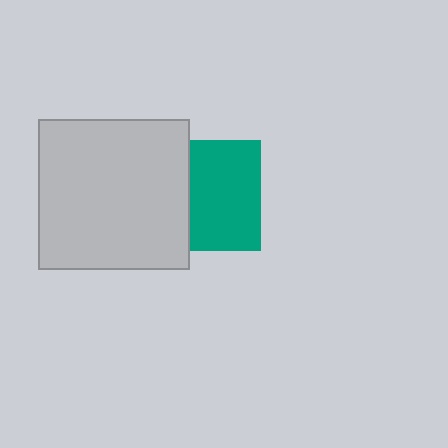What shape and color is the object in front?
The object in front is a light gray square.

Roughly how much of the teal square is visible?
About half of it is visible (roughly 64%).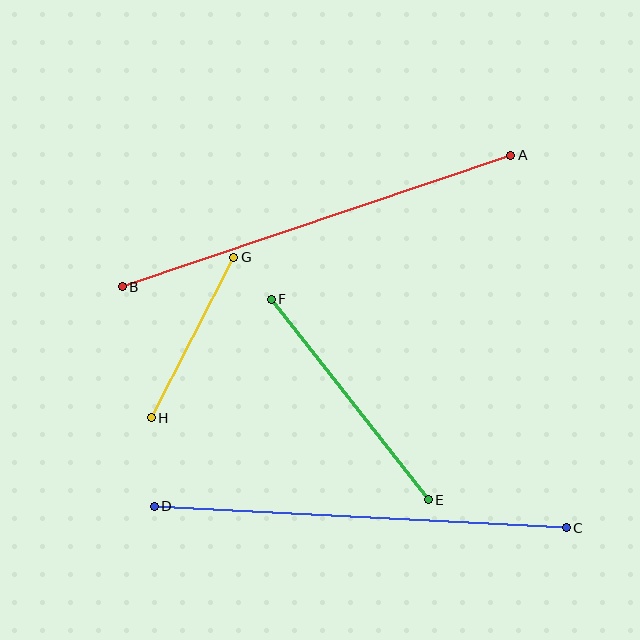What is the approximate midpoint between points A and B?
The midpoint is at approximately (317, 221) pixels.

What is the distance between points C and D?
The distance is approximately 413 pixels.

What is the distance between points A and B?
The distance is approximately 410 pixels.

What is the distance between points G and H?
The distance is approximately 180 pixels.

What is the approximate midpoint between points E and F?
The midpoint is at approximately (350, 399) pixels.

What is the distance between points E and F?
The distance is approximately 255 pixels.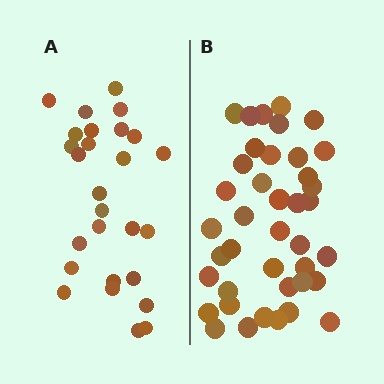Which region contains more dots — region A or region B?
Region B (the right region) has more dots.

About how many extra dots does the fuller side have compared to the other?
Region B has approximately 15 more dots than region A.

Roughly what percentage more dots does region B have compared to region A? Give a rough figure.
About 50% more.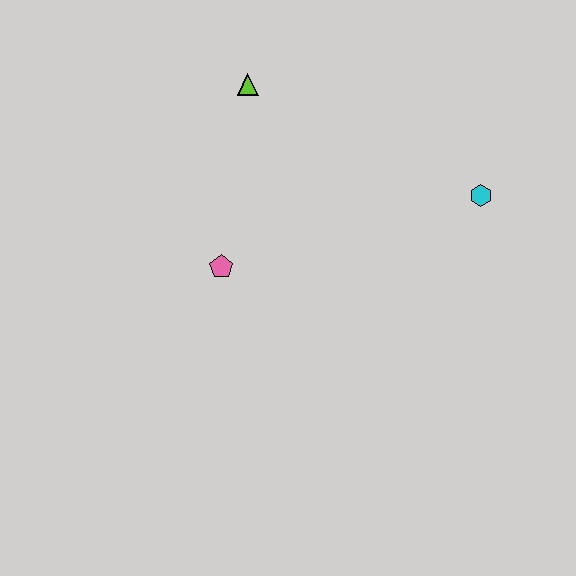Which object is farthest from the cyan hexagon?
The pink pentagon is farthest from the cyan hexagon.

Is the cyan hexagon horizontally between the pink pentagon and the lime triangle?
No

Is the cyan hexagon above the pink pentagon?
Yes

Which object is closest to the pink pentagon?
The lime triangle is closest to the pink pentagon.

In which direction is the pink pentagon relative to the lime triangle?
The pink pentagon is below the lime triangle.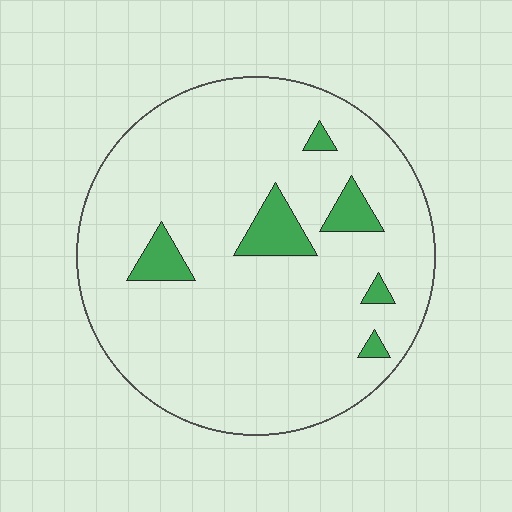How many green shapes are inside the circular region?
6.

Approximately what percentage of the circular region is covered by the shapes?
Approximately 10%.